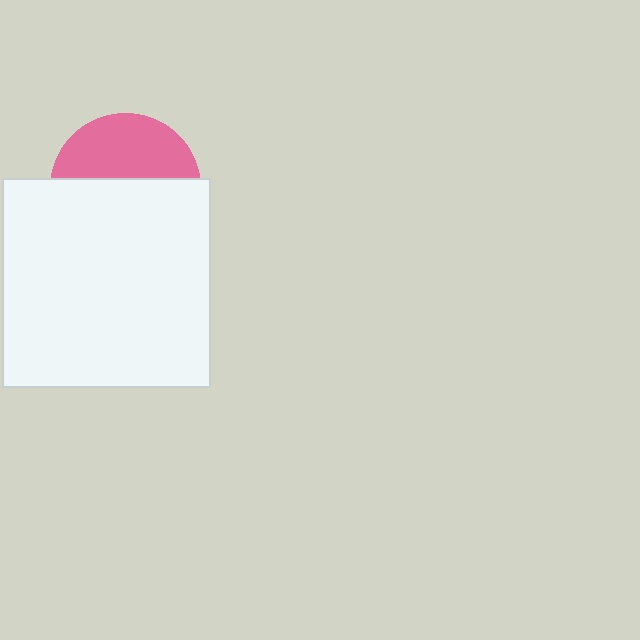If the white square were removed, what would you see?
You would see the complete pink circle.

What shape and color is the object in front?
The object in front is a white square.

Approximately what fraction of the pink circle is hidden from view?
Roughly 59% of the pink circle is hidden behind the white square.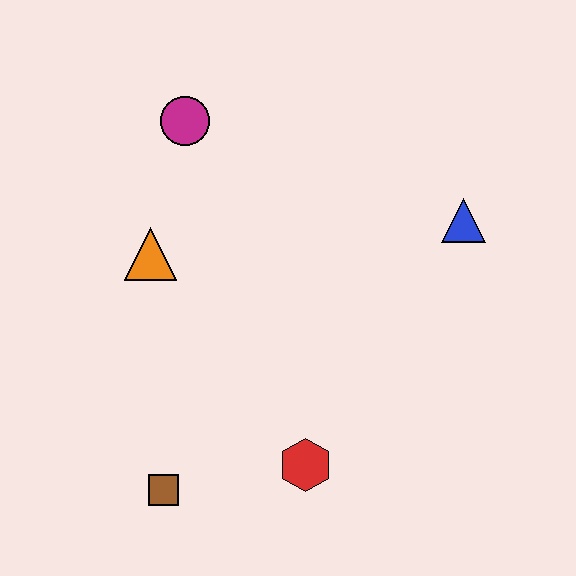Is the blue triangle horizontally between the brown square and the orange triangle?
No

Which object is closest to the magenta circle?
The orange triangle is closest to the magenta circle.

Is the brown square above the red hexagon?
No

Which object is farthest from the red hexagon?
The magenta circle is farthest from the red hexagon.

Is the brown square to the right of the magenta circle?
No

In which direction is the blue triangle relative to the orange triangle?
The blue triangle is to the right of the orange triangle.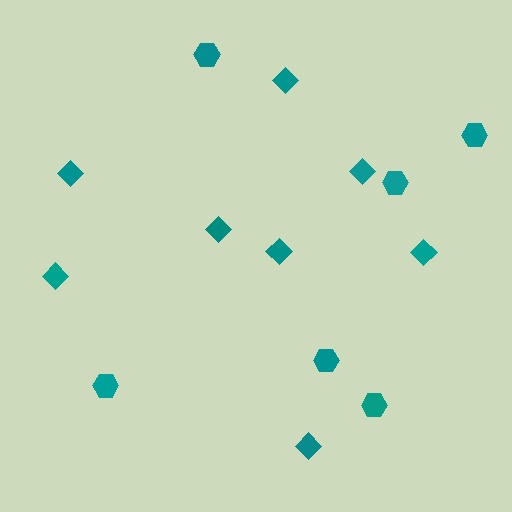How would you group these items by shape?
There are 2 groups: one group of hexagons (6) and one group of diamonds (8).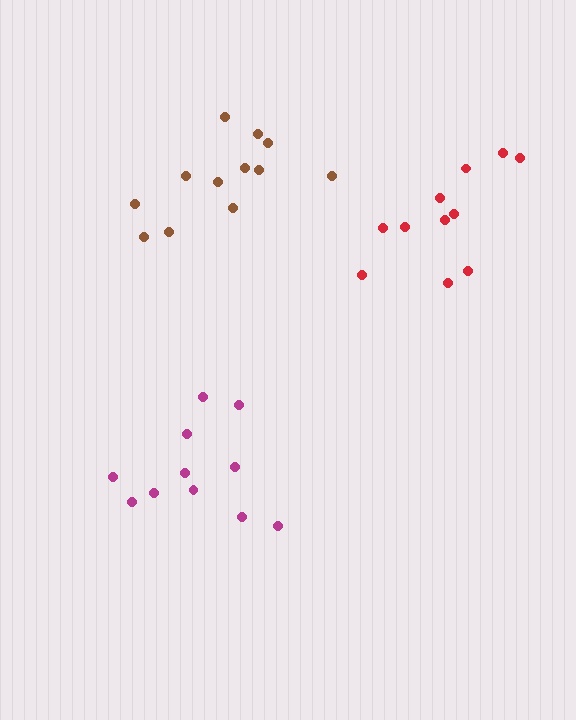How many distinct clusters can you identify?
There are 3 distinct clusters.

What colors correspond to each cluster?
The clusters are colored: red, magenta, brown.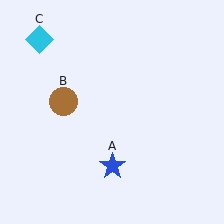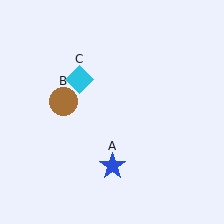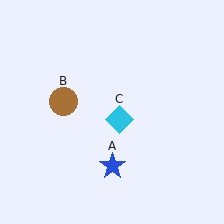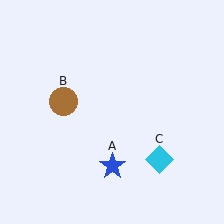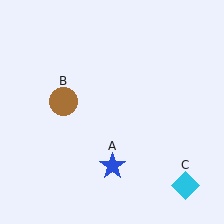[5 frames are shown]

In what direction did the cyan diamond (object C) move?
The cyan diamond (object C) moved down and to the right.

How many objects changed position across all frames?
1 object changed position: cyan diamond (object C).